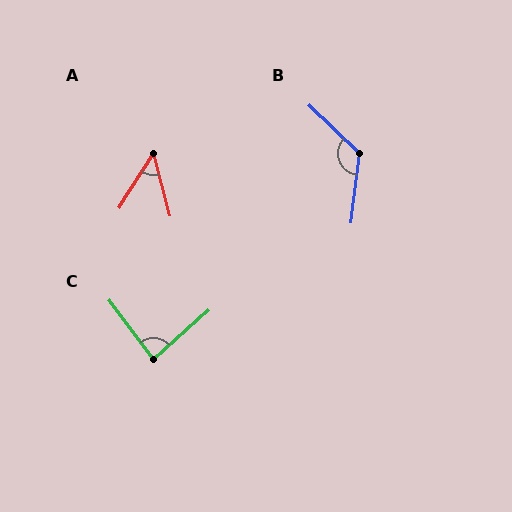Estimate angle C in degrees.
Approximately 85 degrees.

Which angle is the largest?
B, at approximately 127 degrees.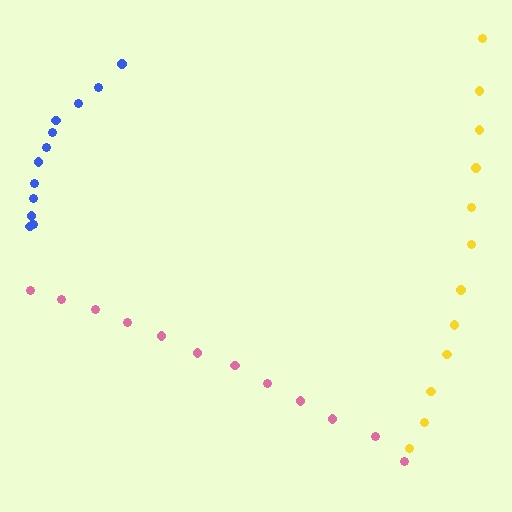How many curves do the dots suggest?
There are 3 distinct paths.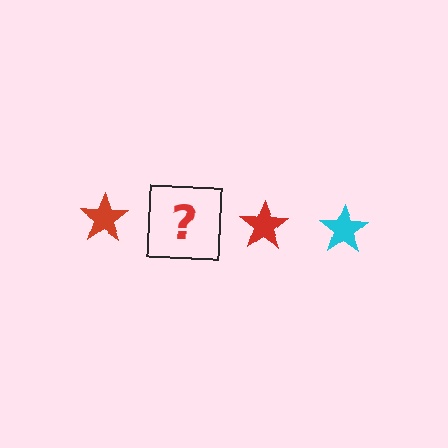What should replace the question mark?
The question mark should be replaced with a cyan star.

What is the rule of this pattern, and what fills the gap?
The rule is that the pattern cycles through red, cyan stars. The gap should be filled with a cyan star.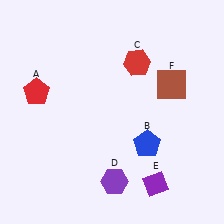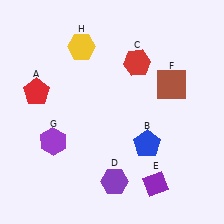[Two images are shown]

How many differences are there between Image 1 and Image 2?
There are 2 differences between the two images.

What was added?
A purple hexagon (G), a yellow hexagon (H) were added in Image 2.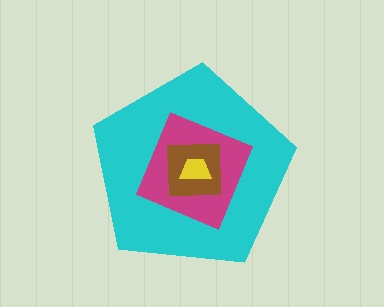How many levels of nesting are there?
4.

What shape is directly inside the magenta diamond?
The brown square.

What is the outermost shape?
The cyan pentagon.